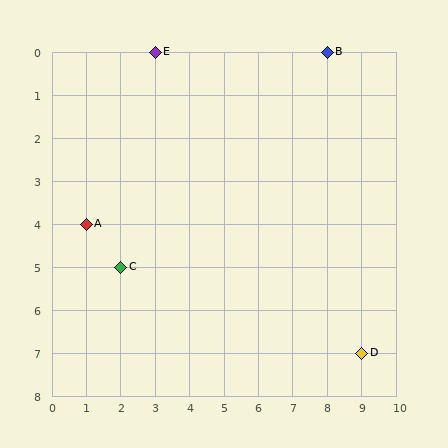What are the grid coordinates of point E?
Point E is at grid coordinates (3, 0).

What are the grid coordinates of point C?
Point C is at grid coordinates (2, 5).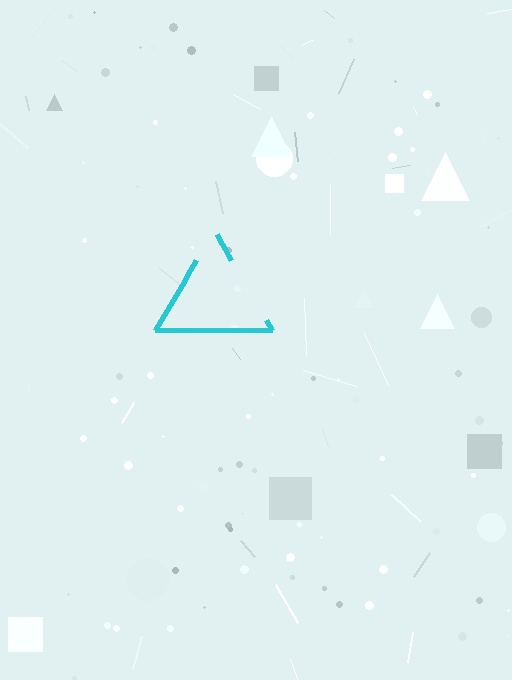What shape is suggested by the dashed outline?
The dashed outline suggests a triangle.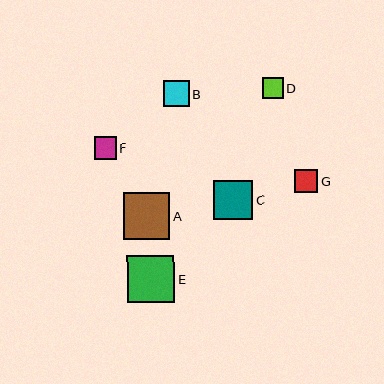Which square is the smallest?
Square D is the smallest with a size of approximately 21 pixels.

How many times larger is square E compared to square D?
Square E is approximately 2.3 times the size of square D.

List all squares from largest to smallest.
From largest to smallest: E, A, C, B, G, F, D.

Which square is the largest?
Square E is the largest with a size of approximately 47 pixels.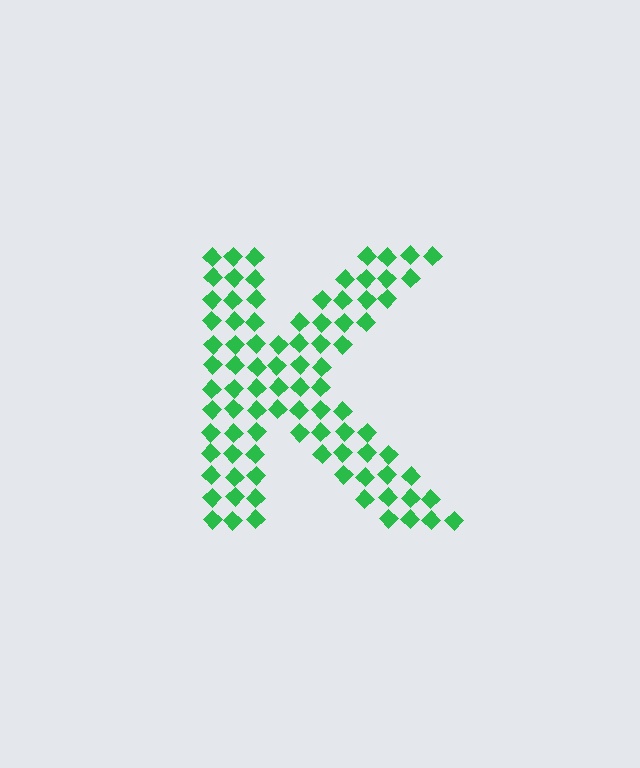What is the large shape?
The large shape is the letter K.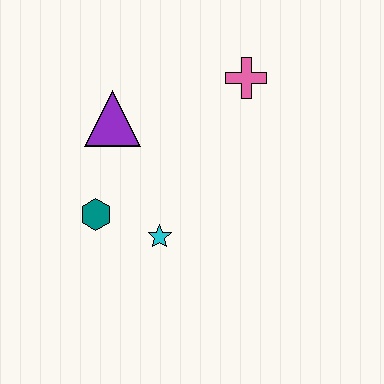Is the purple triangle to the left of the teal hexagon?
No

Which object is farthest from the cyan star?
The pink cross is farthest from the cyan star.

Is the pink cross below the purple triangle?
No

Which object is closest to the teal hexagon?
The cyan star is closest to the teal hexagon.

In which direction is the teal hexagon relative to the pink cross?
The teal hexagon is to the left of the pink cross.